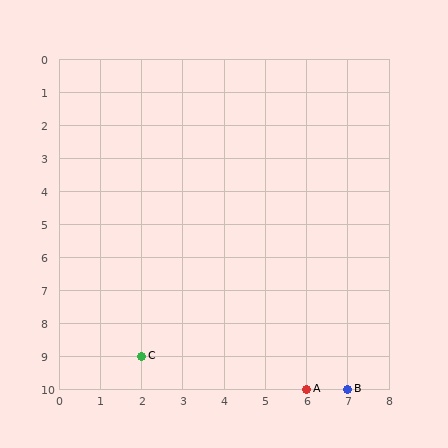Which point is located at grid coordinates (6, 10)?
Point A is at (6, 10).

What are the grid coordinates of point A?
Point A is at grid coordinates (6, 10).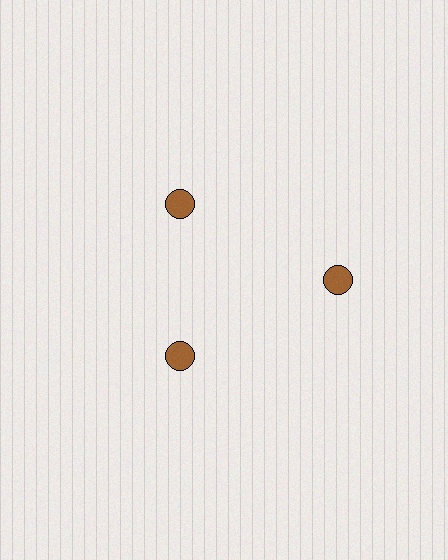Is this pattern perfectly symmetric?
No. The 3 brown circles are arranged in a ring, but one element near the 3 o'clock position is pushed outward from the center, breaking the 3-fold rotational symmetry.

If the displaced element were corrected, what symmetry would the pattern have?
It would have 3-fold rotational symmetry — the pattern would map onto itself every 120 degrees.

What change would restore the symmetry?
The symmetry would be restored by moving it inward, back onto the ring so that all 3 circles sit at equal angles and equal distance from the center.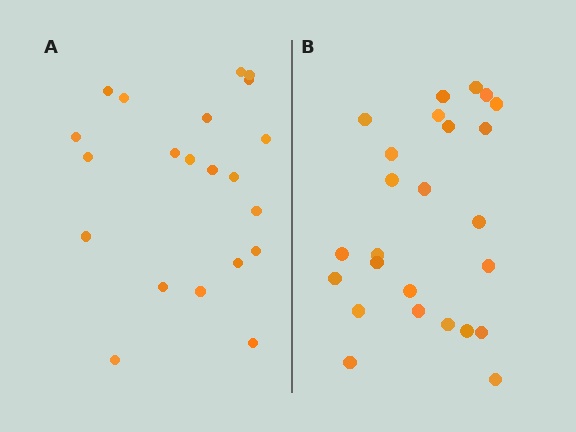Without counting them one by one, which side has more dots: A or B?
Region B (the right region) has more dots.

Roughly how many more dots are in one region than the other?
Region B has about 4 more dots than region A.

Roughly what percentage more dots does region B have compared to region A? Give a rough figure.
About 20% more.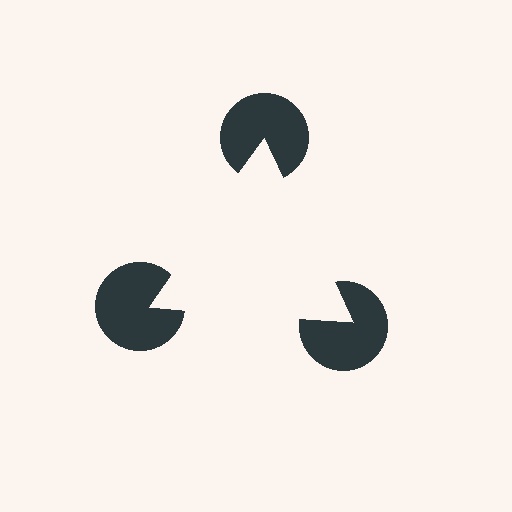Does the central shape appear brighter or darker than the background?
It typically appears slightly brighter than the background, even though no actual brightness change is drawn.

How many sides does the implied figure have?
3 sides.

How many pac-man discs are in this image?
There are 3 — one at each vertex of the illusory triangle.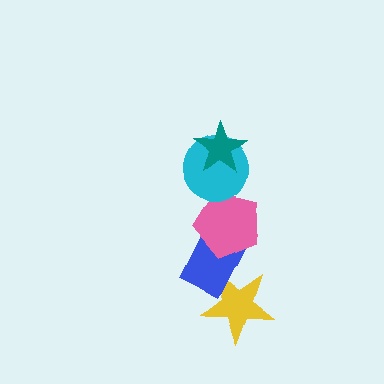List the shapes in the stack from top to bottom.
From top to bottom: the teal star, the cyan circle, the pink pentagon, the blue rectangle, the yellow star.